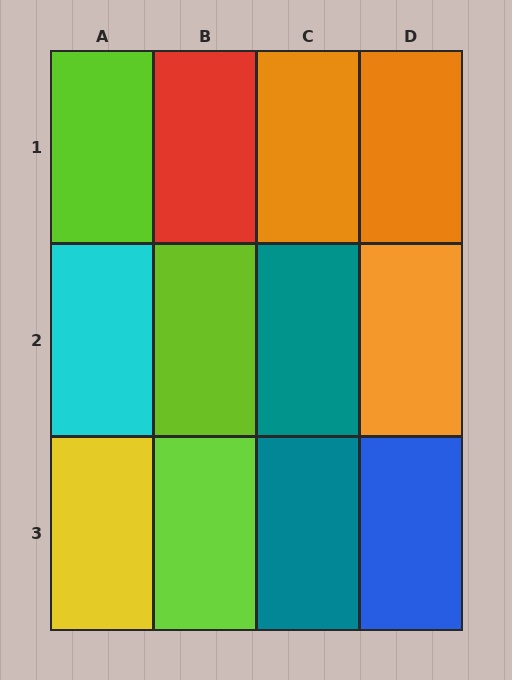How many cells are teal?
2 cells are teal.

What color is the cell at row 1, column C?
Orange.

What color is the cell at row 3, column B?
Lime.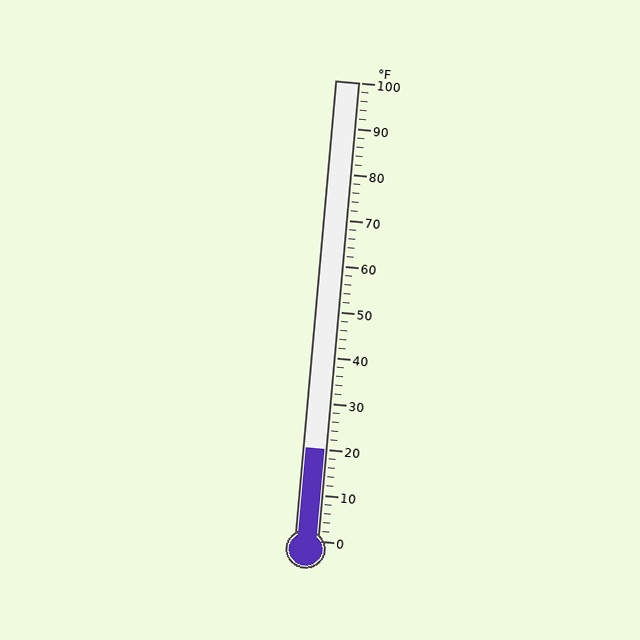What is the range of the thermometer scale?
The thermometer scale ranges from 0°F to 100°F.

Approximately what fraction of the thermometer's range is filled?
The thermometer is filled to approximately 20% of its range.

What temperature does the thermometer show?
The thermometer shows approximately 20°F.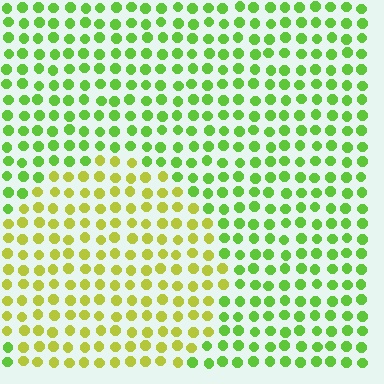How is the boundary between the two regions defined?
The boundary is defined purely by a slight shift in hue (about 37 degrees). Spacing, size, and orientation are identical on both sides.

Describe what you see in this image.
The image is filled with small lime elements in a uniform arrangement. A circle-shaped region is visible where the elements are tinted to a slightly different hue, forming a subtle color boundary.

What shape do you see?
I see a circle.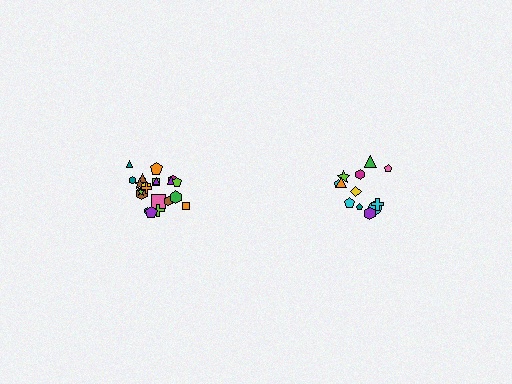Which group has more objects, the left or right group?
The left group.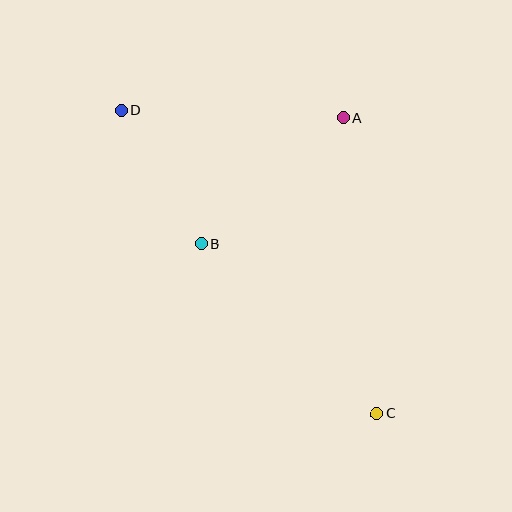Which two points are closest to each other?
Points B and D are closest to each other.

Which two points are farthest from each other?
Points C and D are farthest from each other.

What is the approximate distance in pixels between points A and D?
The distance between A and D is approximately 222 pixels.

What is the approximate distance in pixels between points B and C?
The distance between B and C is approximately 245 pixels.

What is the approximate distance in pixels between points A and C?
The distance between A and C is approximately 298 pixels.